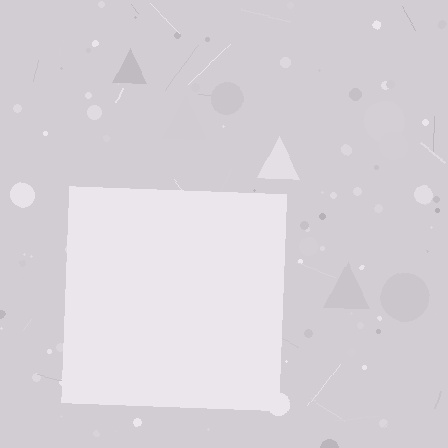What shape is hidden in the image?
A square is hidden in the image.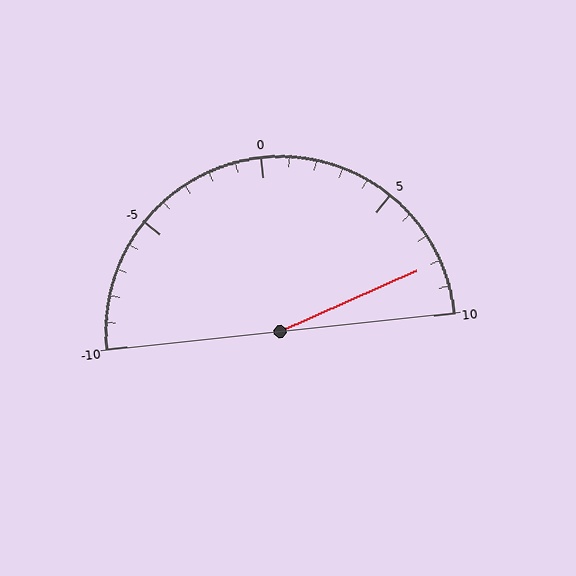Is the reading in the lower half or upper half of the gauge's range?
The reading is in the upper half of the range (-10 to 10).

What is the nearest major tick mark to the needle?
The nearest major tick mark is 10.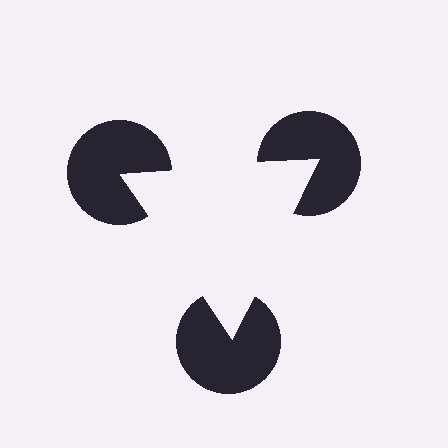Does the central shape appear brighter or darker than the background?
It typically appears slightly brighter than the background, even though no actual brightness change is drawn.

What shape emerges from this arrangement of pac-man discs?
An illusory triangle — its edges are inferred from the aligned wedge cuts in the pac-man discs, not physically drawn.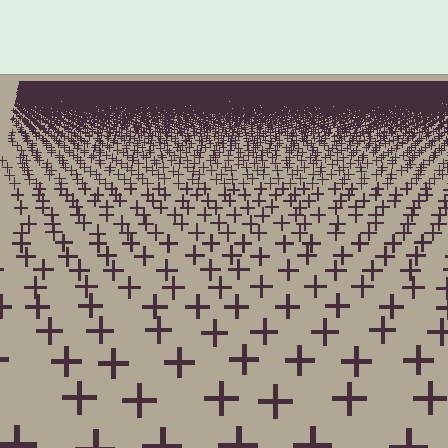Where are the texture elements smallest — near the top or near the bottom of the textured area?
Near the top.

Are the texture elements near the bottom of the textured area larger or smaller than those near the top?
Larger. Near the bottom, elements are closer to the viewer and appear at a bigger on-screen size.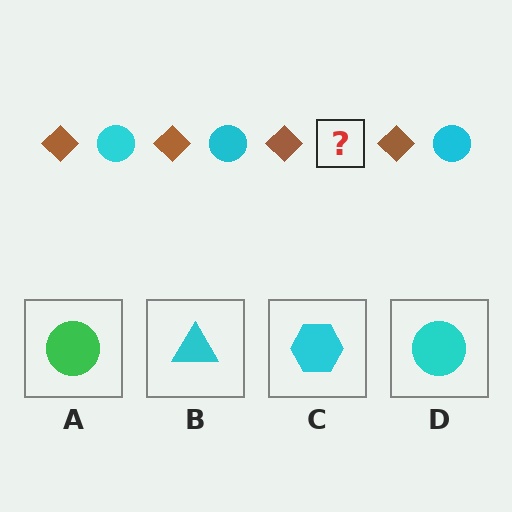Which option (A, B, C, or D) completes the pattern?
D.